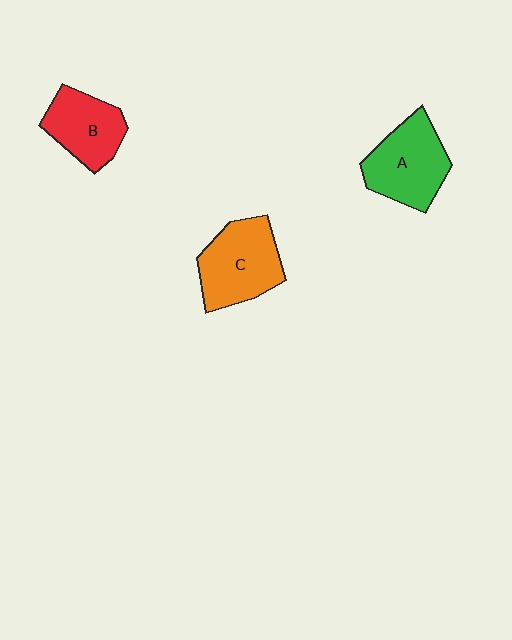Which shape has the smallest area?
Shape B (red).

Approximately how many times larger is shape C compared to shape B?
Approximately 1.3 times.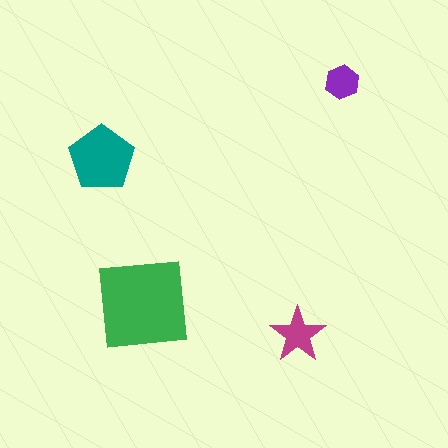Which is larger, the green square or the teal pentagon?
The green square.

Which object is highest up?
The purple hexagon is topmost.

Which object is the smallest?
The purple hexagon.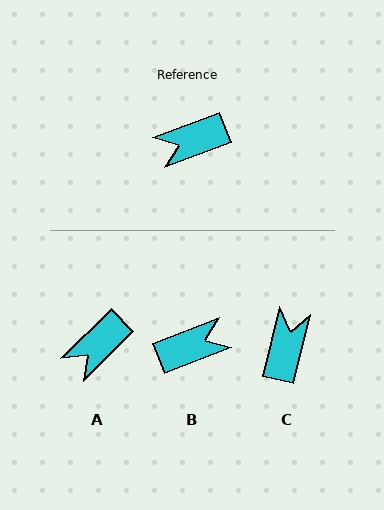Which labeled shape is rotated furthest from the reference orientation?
B, about 179 degrees away.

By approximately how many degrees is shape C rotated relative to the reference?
Approximately 124 degrees clockwise.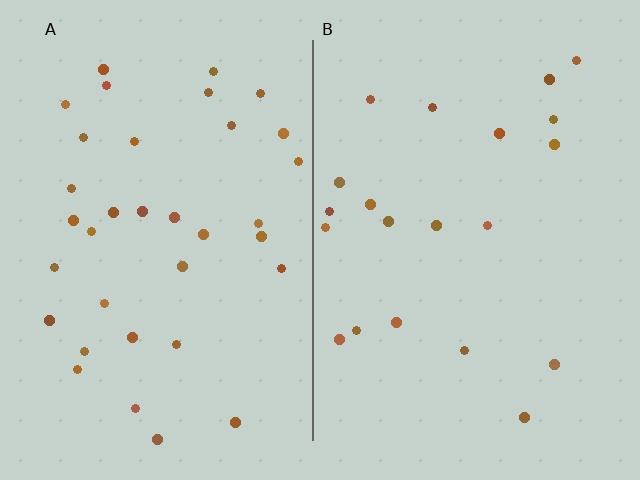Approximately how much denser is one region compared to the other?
Approximately 1.7× — region A over region B.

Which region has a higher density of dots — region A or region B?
A (the left).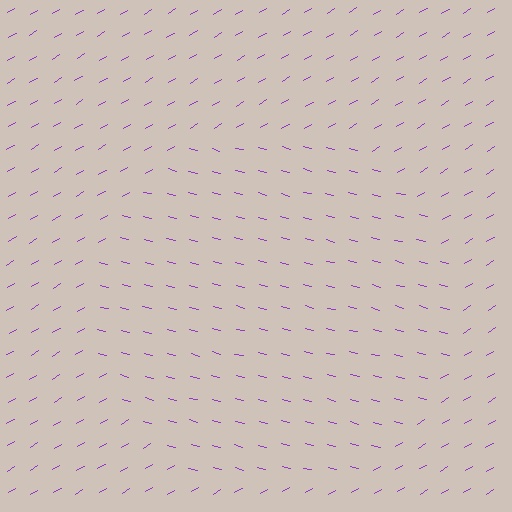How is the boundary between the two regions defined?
The boundary is defined purely by a change in line orientation (approximately 45 degrees difference). All lines are the same color and thickness.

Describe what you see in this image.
The image is filled with small purple line segments. A circle region in the image has lines oriented differently from the surrounding lines, creating a visible texture boundary.